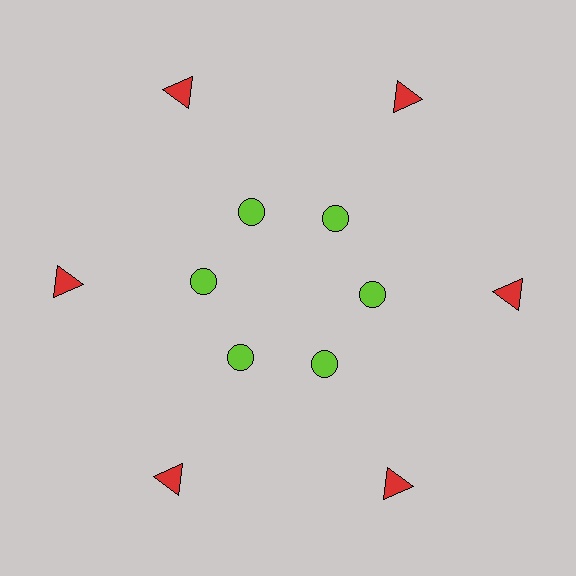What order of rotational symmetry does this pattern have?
This pattern has 6-fold rotational symmetry.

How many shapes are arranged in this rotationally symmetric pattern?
There are 12 shapes, arranged in 6 groups of 2.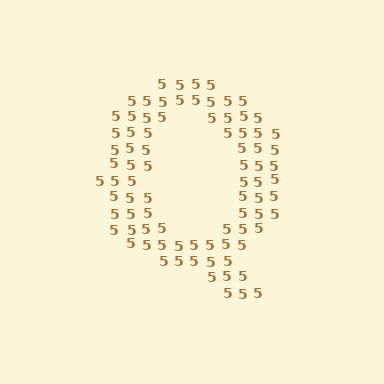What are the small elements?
The small elements are digit 5's.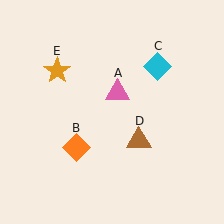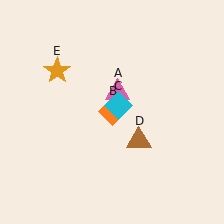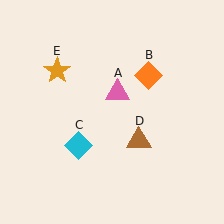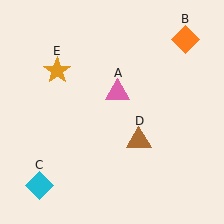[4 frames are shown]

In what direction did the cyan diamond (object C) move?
The cyan diamond (object C) moved down and to the left.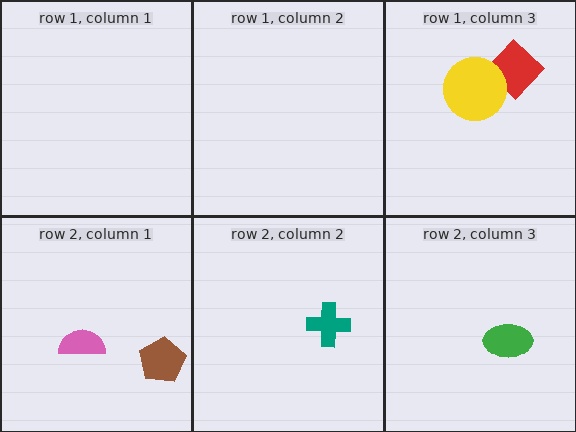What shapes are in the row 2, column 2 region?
The teal cross.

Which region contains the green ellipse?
The row 2, column 3 region.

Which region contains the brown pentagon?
The row 2, column 1 region.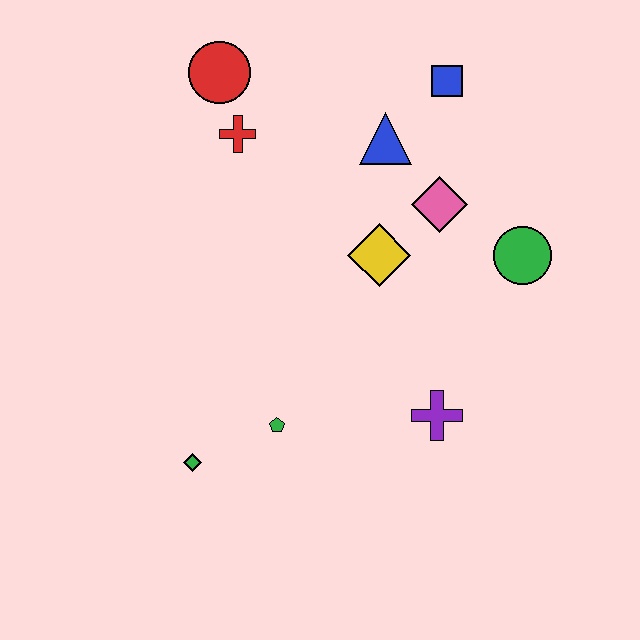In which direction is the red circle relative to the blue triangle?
The red circle is to the left of the blue triangle.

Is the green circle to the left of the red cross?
No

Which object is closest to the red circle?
The red cross is closest to the red circle.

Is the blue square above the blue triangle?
Yes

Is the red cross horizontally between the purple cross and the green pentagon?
No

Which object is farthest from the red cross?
The purple cross is farthest from the red cross.